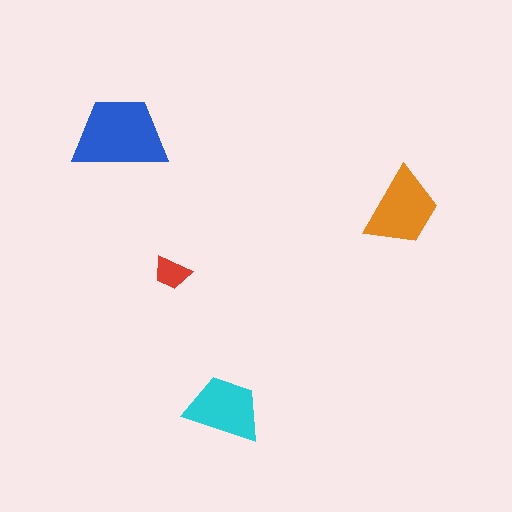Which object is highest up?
The blue trapezoid is topmost.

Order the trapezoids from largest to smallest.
the blue one, the orange one, the cyan one, the red one.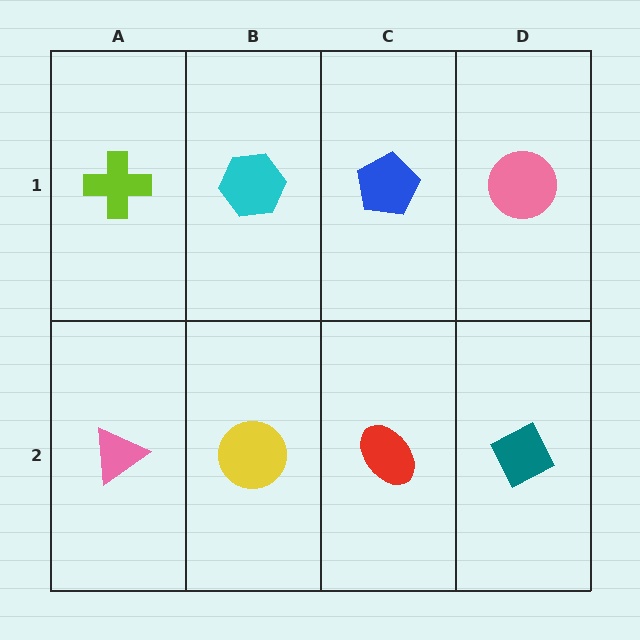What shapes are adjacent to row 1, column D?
A teal diamond (row 2, column D), a blue pentagon (row 1, column C).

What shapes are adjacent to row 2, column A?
A lime cross (row 1, column A), a yellow circle (row 2, column B).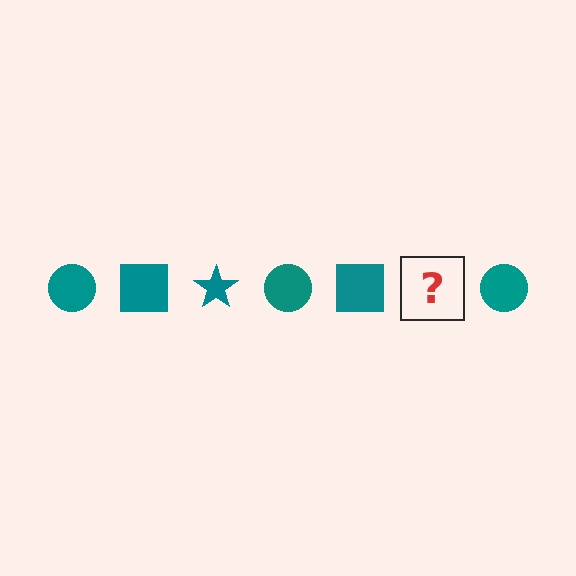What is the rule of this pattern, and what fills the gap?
The rule is that the pattern cycles through circle, square, star shapes in teal. The gap should be filled with a teal star.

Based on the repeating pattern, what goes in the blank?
The blank should be a teal star.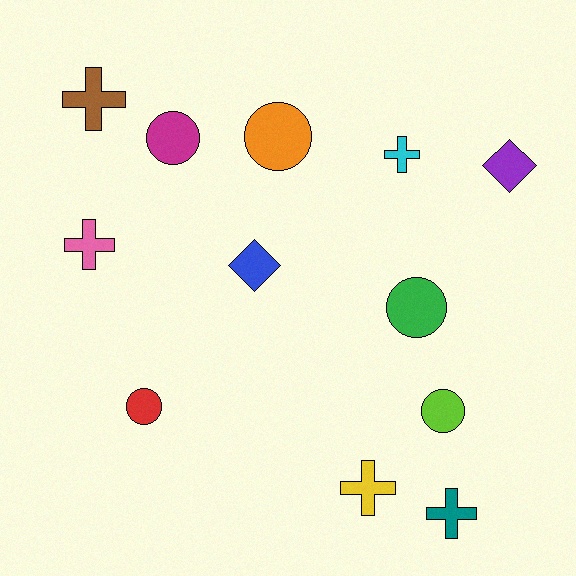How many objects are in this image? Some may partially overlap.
There are 12 objects.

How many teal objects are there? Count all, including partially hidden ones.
There is 1 teal object.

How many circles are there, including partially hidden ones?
There are 5 circles.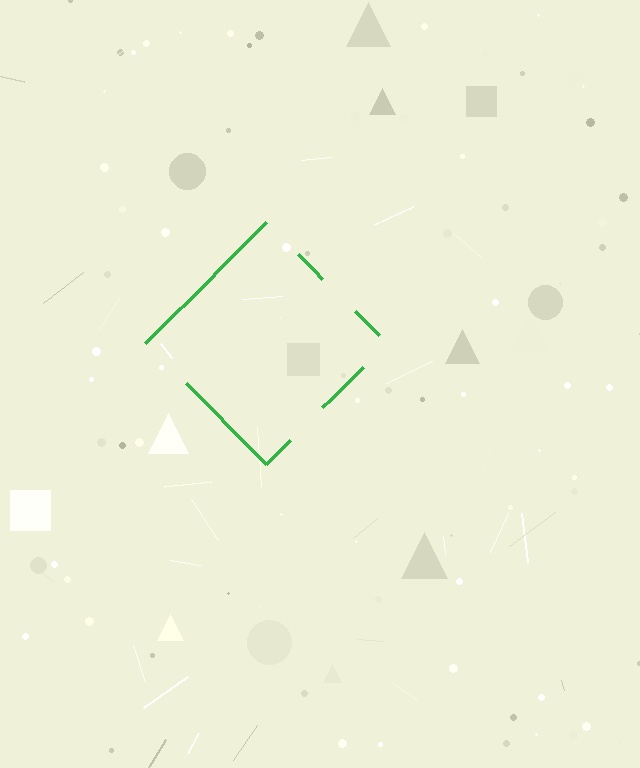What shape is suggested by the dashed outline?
The dashed outline suggests a diamond.